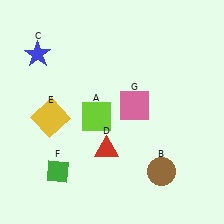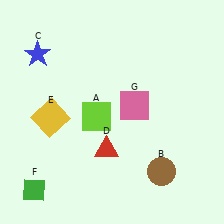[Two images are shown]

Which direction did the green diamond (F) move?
The green diamond (F) moved left.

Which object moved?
The green diamond (F) moved left.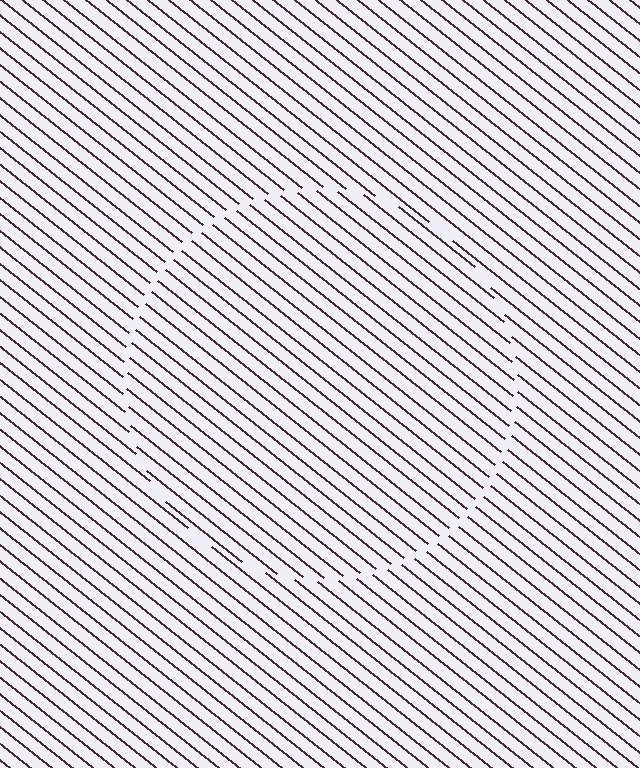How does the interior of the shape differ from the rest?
The interior of the shape contains the same grating, shifted by half a period — the contour is defined by the phase discontinuity where line-ends from the inner and outer gratings abut.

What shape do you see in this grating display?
An illusory circle. The interior of the shape contains the same grating, shifted by half a period — the contour is defined by the phase discontinuity where line-ends from the inner and outer gratings abut.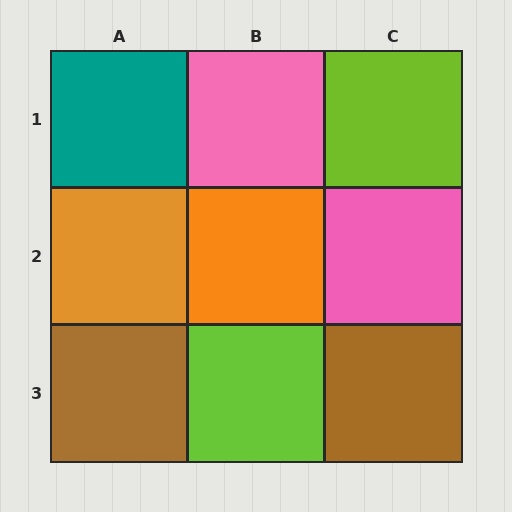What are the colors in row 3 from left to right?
Brown, lime, brown.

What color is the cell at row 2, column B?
Orange.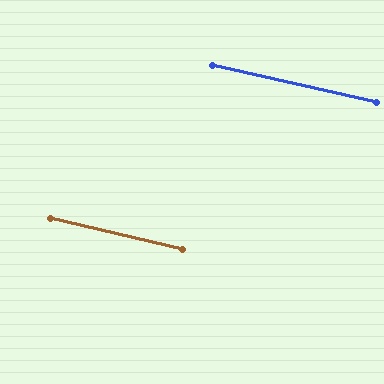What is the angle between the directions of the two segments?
Approximately 0 degrees.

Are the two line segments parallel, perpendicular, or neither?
Parallel — their directions differ by only 0.4°.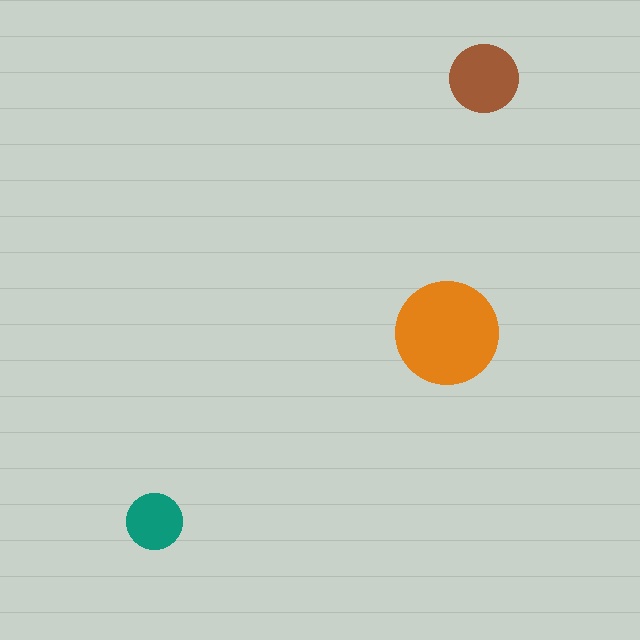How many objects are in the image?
There are 3 objects in the image.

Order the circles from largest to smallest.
the orange one, the brown one, the teal one.